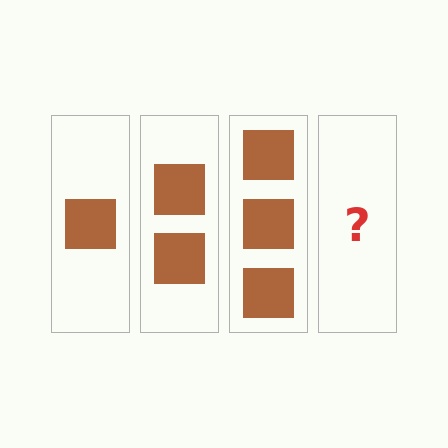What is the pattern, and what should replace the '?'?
The pattern is that each step adds one more square. The '?' should be 4 squares.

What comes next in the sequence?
The next element should be 4 squares.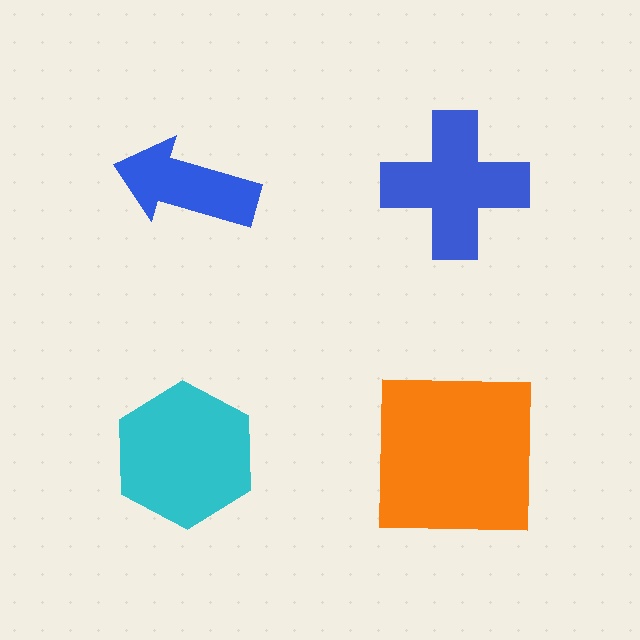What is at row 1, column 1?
A blue arrow.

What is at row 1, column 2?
A blue cross.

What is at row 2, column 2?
An orange square.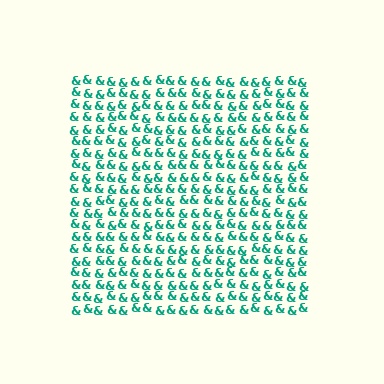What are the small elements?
The small elements are ampersands.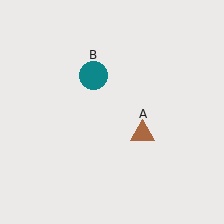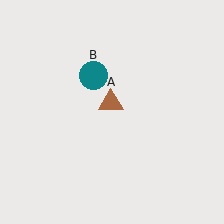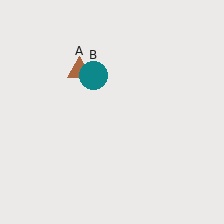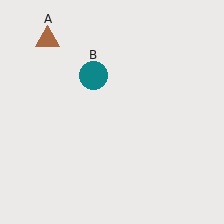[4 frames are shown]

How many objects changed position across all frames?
1 object changed position: brown triangle (object A).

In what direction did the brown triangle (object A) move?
The brown triangle (object A) moved up and to the left.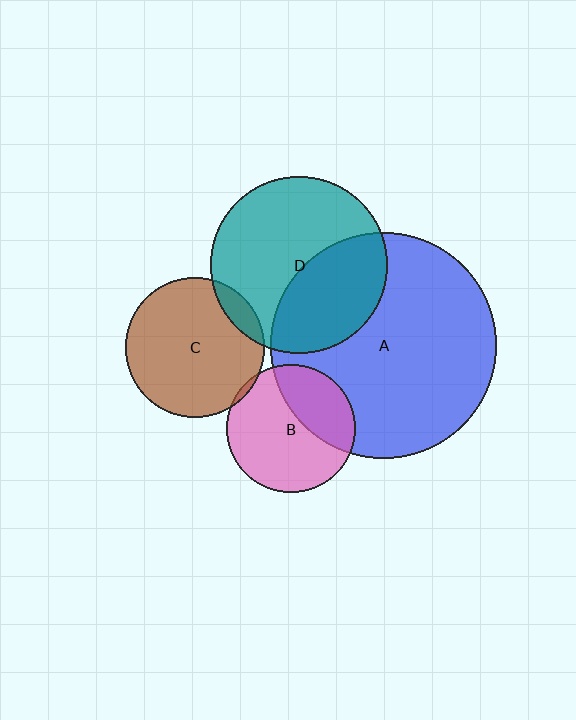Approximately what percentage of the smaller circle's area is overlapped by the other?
Approximately 5%.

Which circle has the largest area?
Circle A (blue).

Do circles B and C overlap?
Yes.